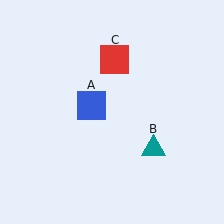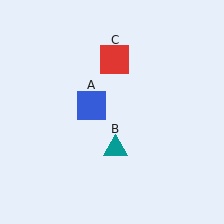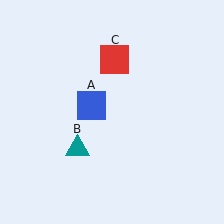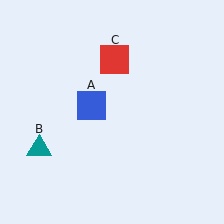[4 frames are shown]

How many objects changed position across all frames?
1 object changed position: teal triangle (object B).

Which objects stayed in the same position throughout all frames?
Blue square (object A) and red square (object C) remained stationary.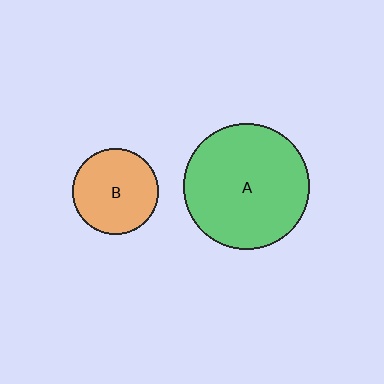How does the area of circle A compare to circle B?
Approximately 2.1 times.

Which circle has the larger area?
Circle A (green).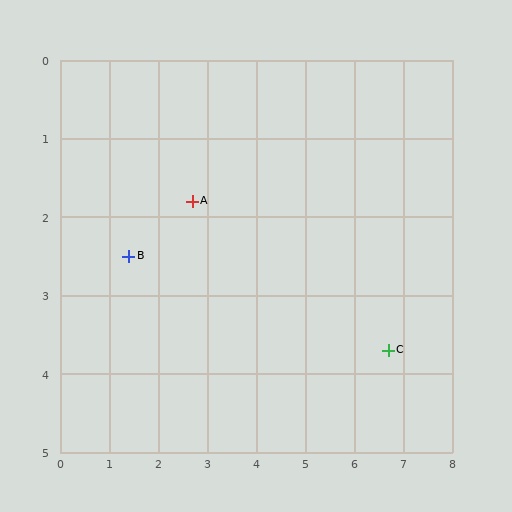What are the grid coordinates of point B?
Point B is at approximately (1.4, 2.5).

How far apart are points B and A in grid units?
Points B and A are about 1.5 grid units apart.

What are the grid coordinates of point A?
Point A is at approximately (2.7, 1.8).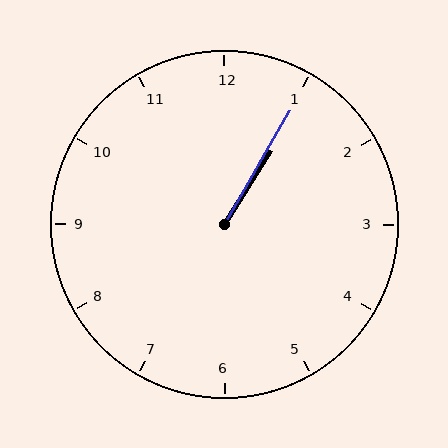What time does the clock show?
1:05.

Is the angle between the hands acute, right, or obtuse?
It is acute.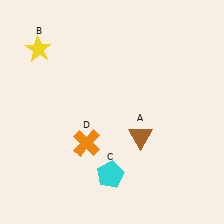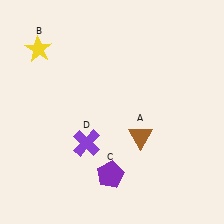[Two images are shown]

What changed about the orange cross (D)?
In Image 1, D is orange. In Image 2, it changed to purple.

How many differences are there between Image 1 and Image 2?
There are 2 differences between the two images.